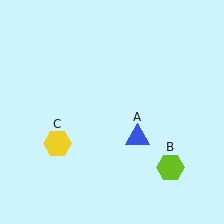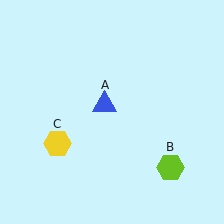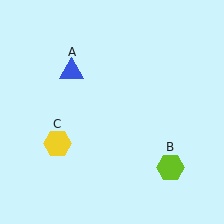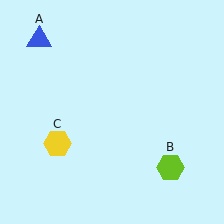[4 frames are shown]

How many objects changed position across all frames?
1 object changed position: blue triangle (object A).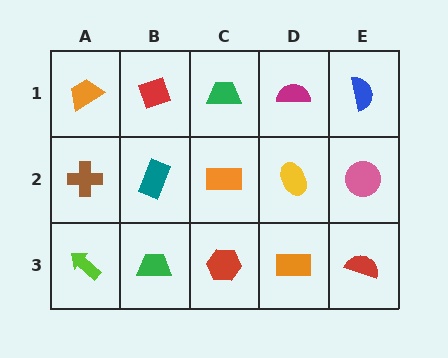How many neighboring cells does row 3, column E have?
2.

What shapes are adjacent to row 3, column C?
An orange rectangle (row 2, column C), a green trapezoid (row 3, column B), an orange rectangle (row 3, column D).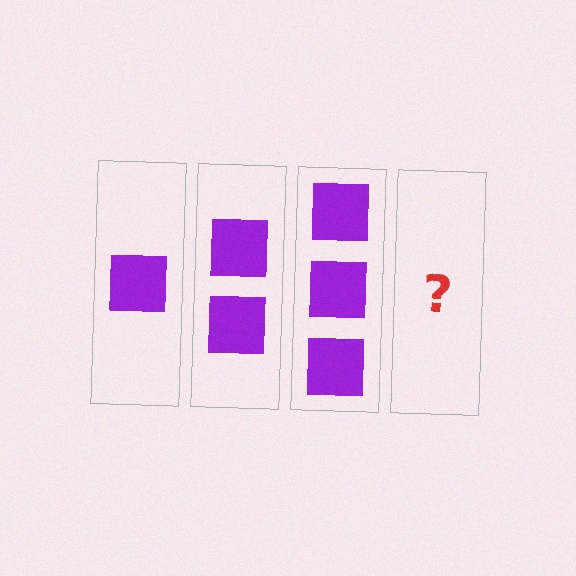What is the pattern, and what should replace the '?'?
The pattern is that each step adds one more square. The '?' should be 4 squares.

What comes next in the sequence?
The next element should be 4 squares.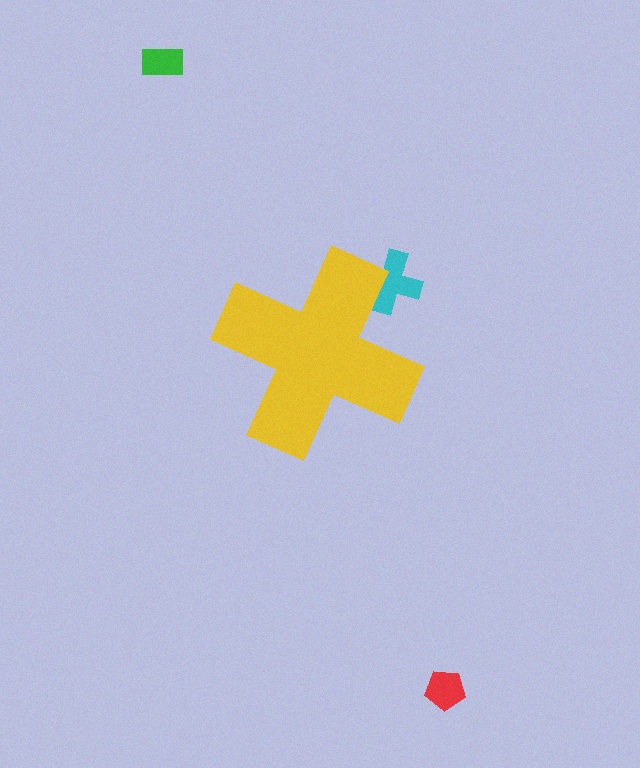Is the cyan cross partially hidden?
Yes, the cyan cross is partially hidden behind the yellow cross.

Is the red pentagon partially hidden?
No, the red pentagon is fully visible.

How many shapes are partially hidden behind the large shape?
1 shape is partially hidden.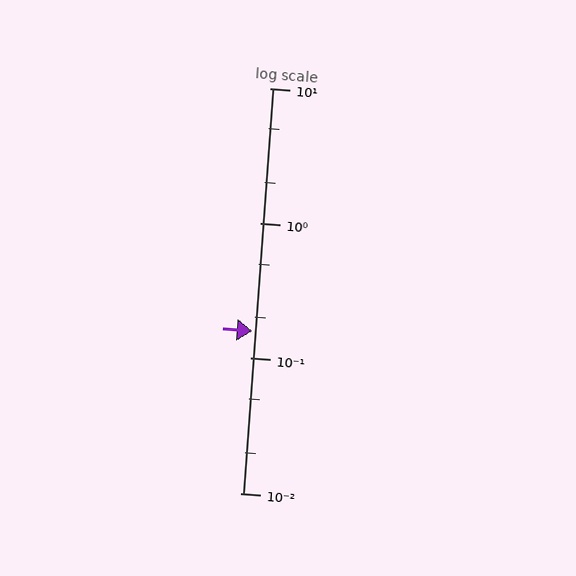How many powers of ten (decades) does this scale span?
The scale spans 3 decades, from 0.01 to 10.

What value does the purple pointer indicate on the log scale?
The pointer indicates approximately 0.16.